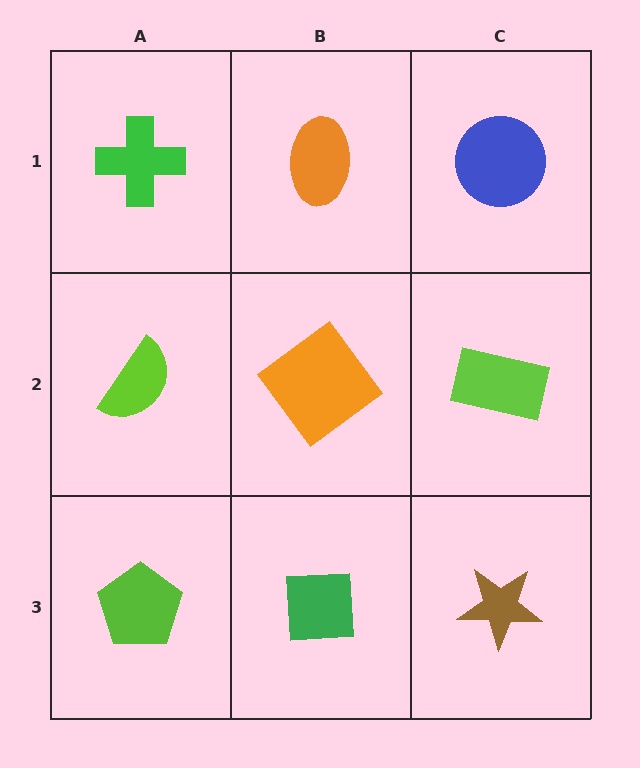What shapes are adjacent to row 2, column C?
A blue circle (row 1, column C), a brown star (row 3, column C), an orange diamond (row 2, column B).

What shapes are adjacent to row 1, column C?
A lime rectangle (row 2, column C), an orange ellipse (row 1, column B).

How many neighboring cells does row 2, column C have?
3.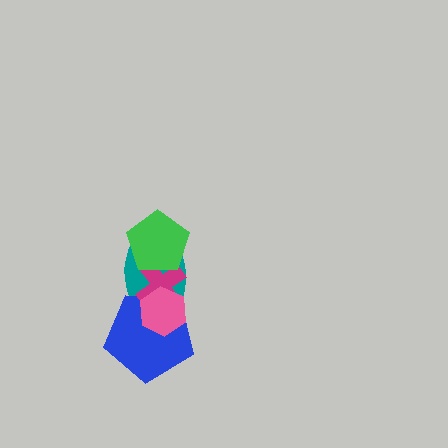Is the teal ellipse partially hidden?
Yes, it is partially covered by another shape.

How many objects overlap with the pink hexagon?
3 objects overlap with the pink hexagon.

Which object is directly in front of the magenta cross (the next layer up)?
The green pentagon is directly in front of the magenta cross.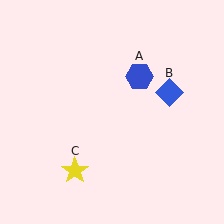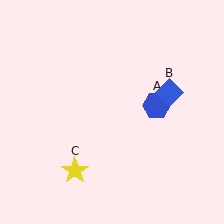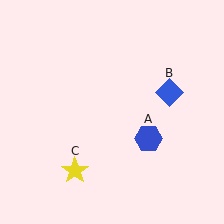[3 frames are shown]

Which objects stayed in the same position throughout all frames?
Blue diamond (object B) and yellow star (object C) remained stationary.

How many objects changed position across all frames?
1 object changed position: blue hexagon (object A).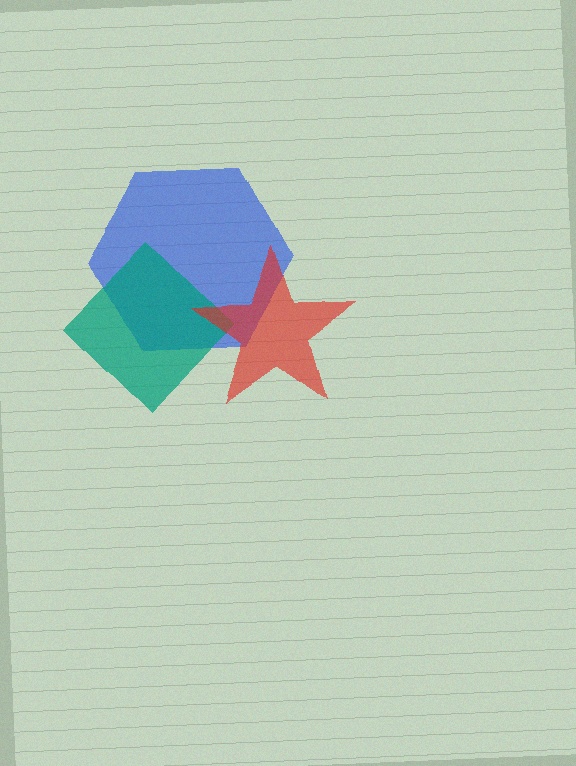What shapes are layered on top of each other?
The layered shapes are: a blue hexagon, a teal diamond, a red star.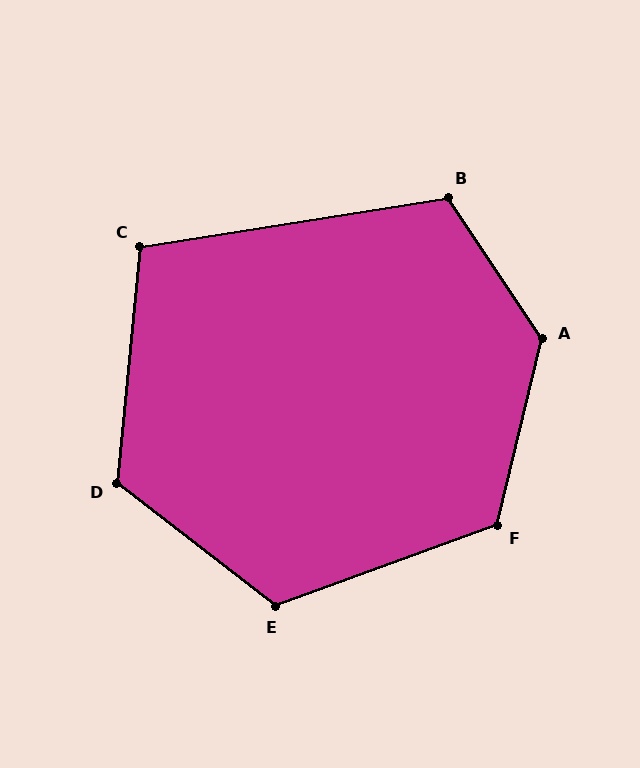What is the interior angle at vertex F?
Approximately 124 degrees (obtuse).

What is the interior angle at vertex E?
Approximately 122 degrees (obtuse).